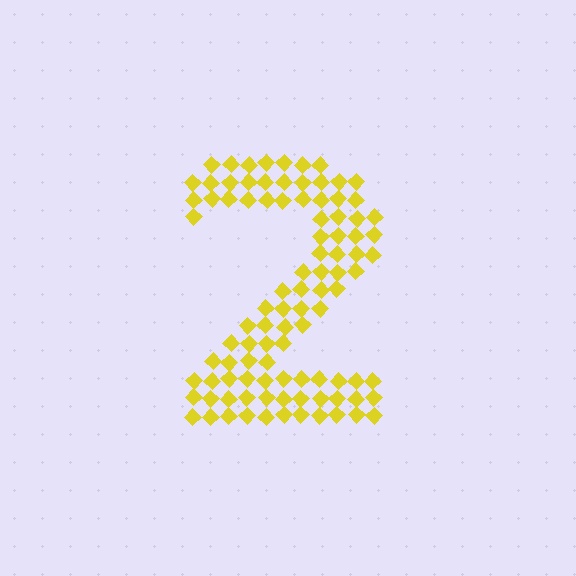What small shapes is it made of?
It is made of small diamonds.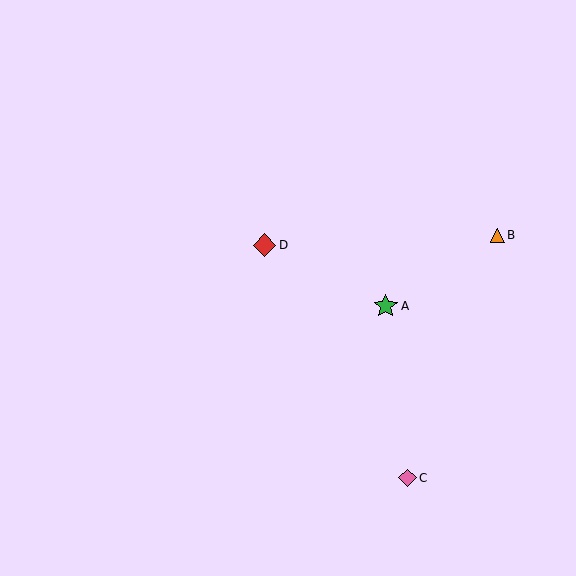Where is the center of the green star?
The center of the green star is at (386, 306).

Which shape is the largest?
The green star (labeled A) is the largest.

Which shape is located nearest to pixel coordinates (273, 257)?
The red diamond (labeled D) at (265, 245) is nearest to that location.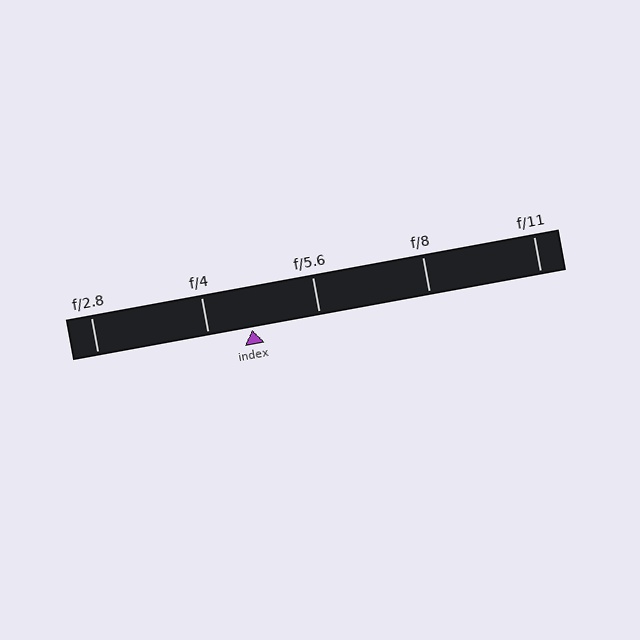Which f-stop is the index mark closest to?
The index mark is closest to f/4.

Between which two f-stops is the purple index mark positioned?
The index mark is between f/4 and f/5.6.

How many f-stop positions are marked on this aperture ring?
There are 5 f-stop positions marked.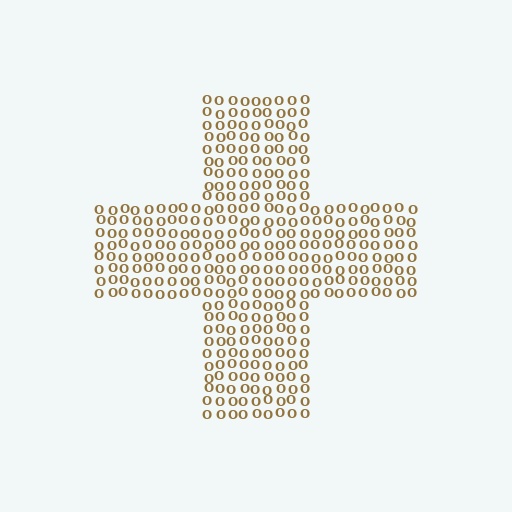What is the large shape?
The large shape is a cross.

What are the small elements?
The small elements are letter O's.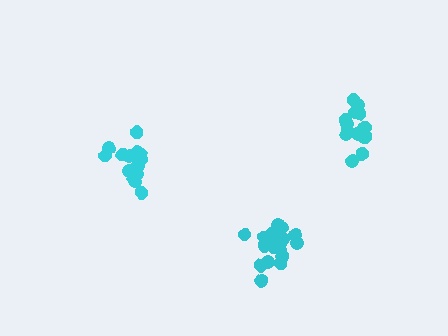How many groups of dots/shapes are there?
There are 3 groups.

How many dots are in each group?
Group 1: 17 dots, Group 2: 18 dots, Group 3: 15 dots (50 total).